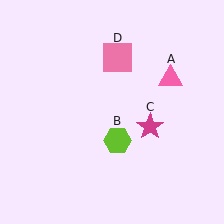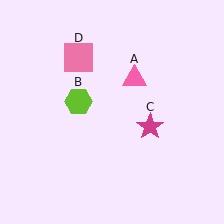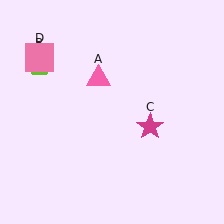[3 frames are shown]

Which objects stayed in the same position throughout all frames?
Magenta star (object C) remained stationary.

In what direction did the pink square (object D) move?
The pink square (object D) moved left.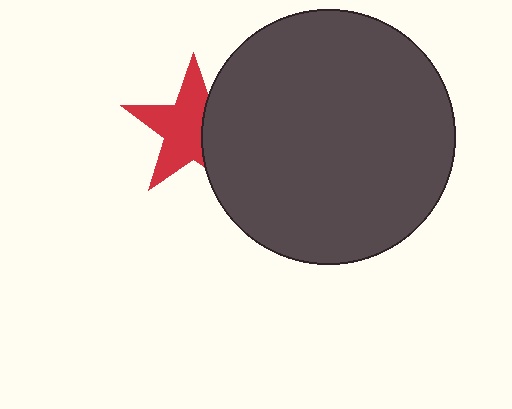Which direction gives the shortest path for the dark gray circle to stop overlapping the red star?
Moving right gives the shortest separation.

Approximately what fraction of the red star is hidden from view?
Roughly 36% of the red star is hidden behind the dark gray circle.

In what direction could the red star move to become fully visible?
The red star could move left. That would shift it out from behind the dark gray circle entirely.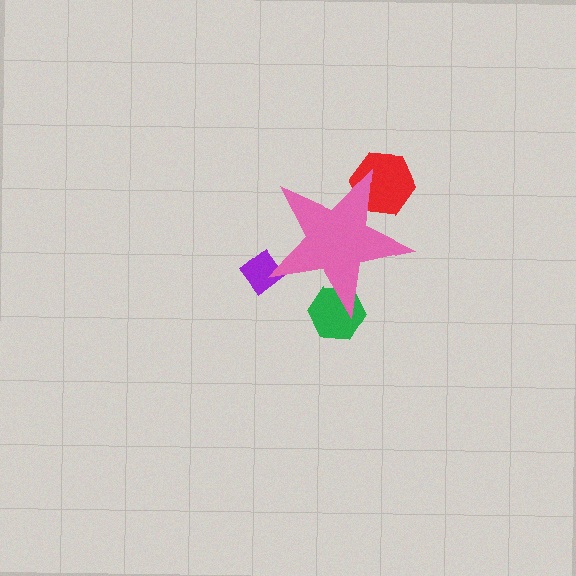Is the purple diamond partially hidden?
Yes, the purple diamond is partially hidden behind the pink star.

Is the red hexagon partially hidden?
Yes, the red hexagon is partially hidden behind the pink star.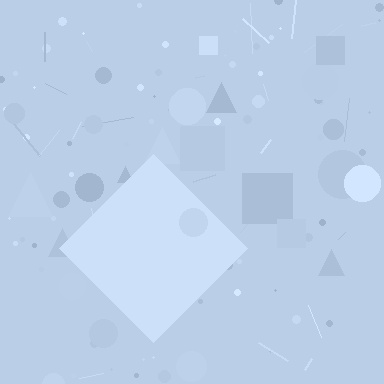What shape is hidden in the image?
A diamond is hidden in the image.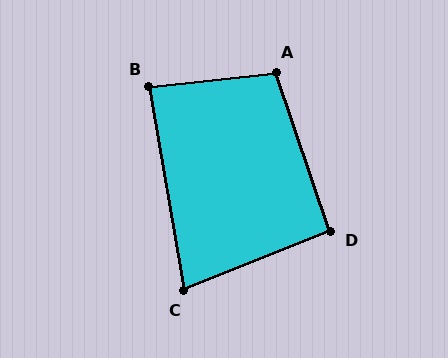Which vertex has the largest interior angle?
A, at approximately 102 degrees.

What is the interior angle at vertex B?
Approximately 87 degrees (approximately right).